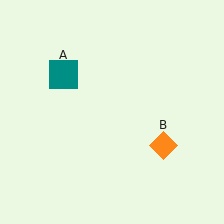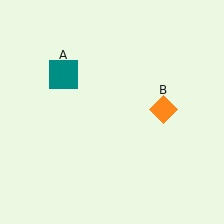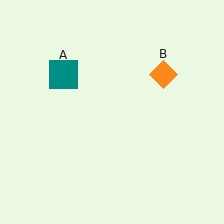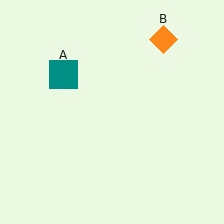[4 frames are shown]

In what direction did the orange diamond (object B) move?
The orange diamond (object B) moved up.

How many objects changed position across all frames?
1 object changed position: orange diamond (object B).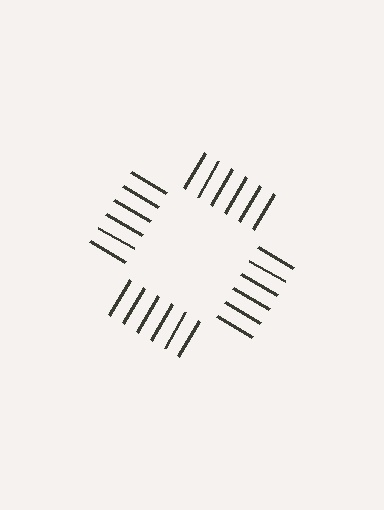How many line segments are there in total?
24 — 6 along each of the 4 edges.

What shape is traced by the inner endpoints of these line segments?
An illusory square — the line segments terminate on its edges but no continuous stroke is drawn.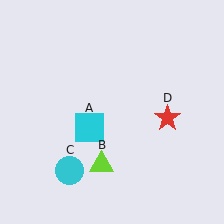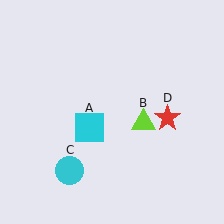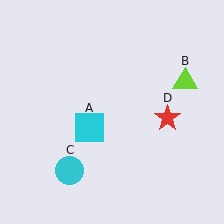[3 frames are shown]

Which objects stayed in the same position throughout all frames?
Cyan square (object A) and cyan circle (object C) and red star (object D) remained stationary.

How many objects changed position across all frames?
1 object changed position: lime triangle (object B).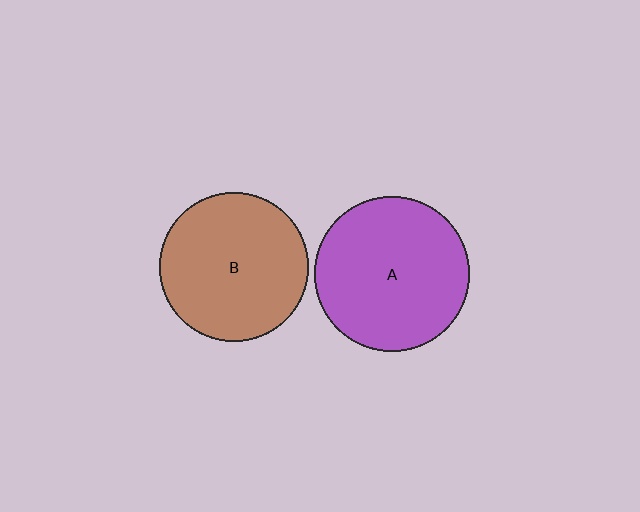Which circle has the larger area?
Circle A (purple).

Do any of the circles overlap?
No, none of the circles overlap.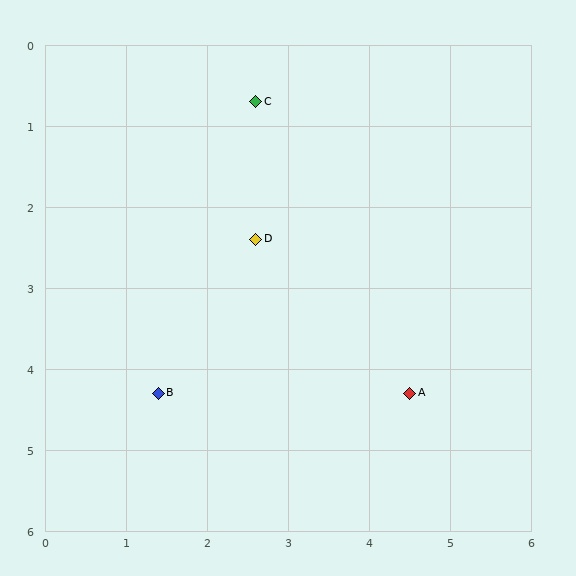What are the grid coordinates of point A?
Point A is at approximately (4.5, 4.3).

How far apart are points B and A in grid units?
Points B and A are about 3.1 grid units apart.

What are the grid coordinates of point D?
Point D is at approximately (2.6, 2.4).